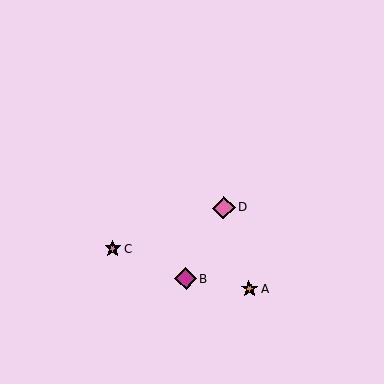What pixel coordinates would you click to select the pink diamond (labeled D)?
Click at (224, 208) to select the pink diamond D.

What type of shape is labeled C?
Shape C is a pink star.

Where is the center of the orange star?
The center of the orange star is at (249, 289).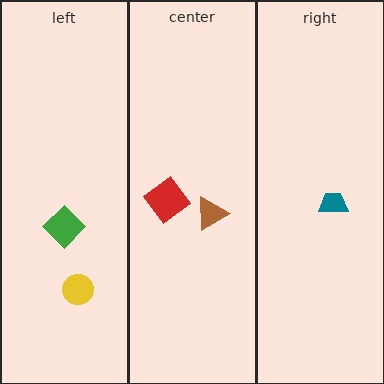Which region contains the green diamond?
The left region.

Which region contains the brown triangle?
The center region.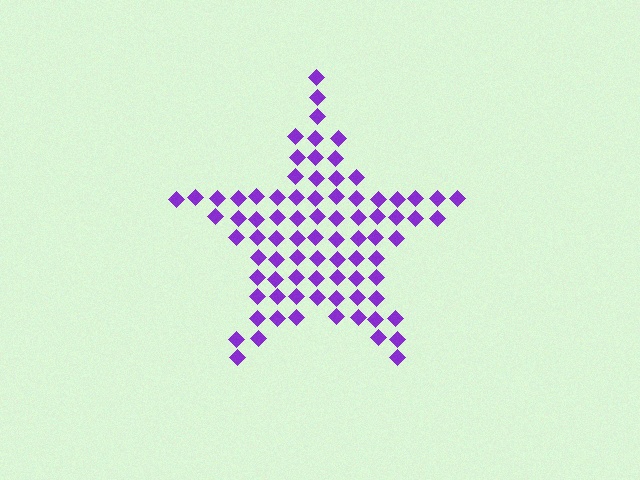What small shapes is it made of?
It is made of small diamonds.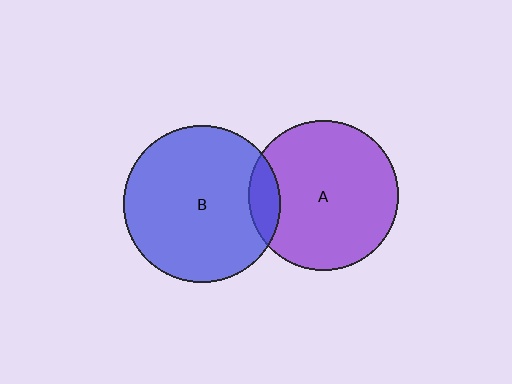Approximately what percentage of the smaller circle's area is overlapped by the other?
Approximately 10%.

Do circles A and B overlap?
Yes.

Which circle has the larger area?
Circle B (blue).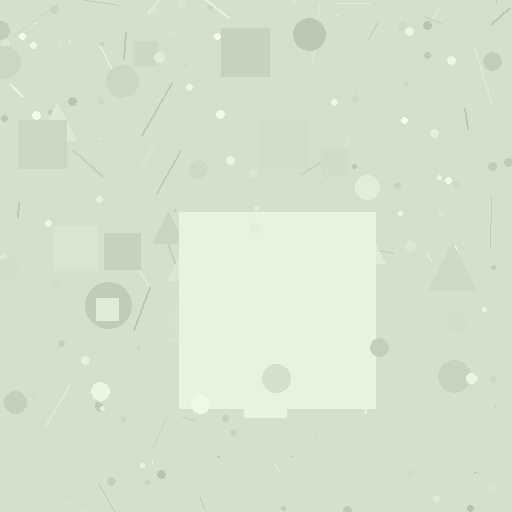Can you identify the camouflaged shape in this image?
The camouflaged shape is a square.